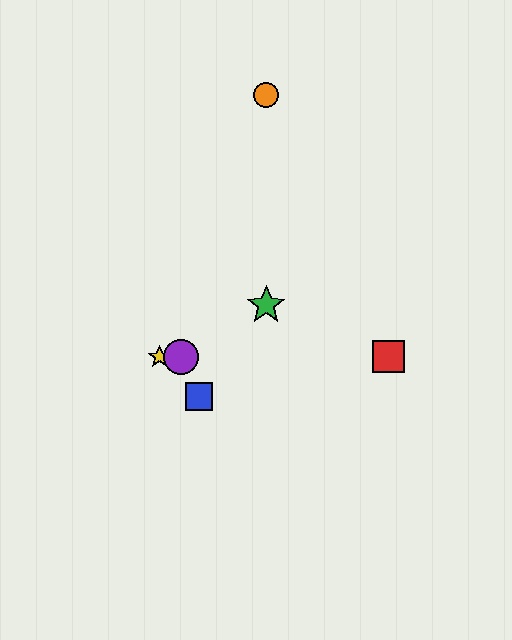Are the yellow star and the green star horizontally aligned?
No, the yellow star is at y≈357 and the green star is at y≈305.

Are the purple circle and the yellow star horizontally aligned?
Yes, both are at y≈357.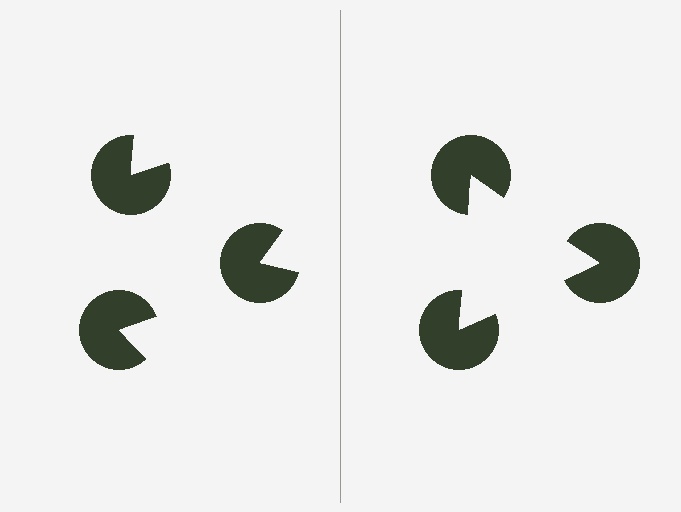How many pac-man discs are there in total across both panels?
6 — 3 on each side.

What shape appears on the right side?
An illusory triangle.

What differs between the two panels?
The pac-man discs are positioned identically on both sides; only the wedge orientations differ. On the right they align to a triangle; on the left they are misaligned.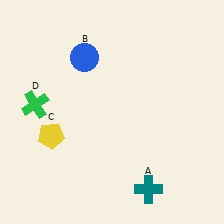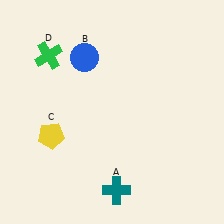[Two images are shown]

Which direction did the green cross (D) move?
The green cross (D) moved up.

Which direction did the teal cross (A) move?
The teal cross (A) moved left.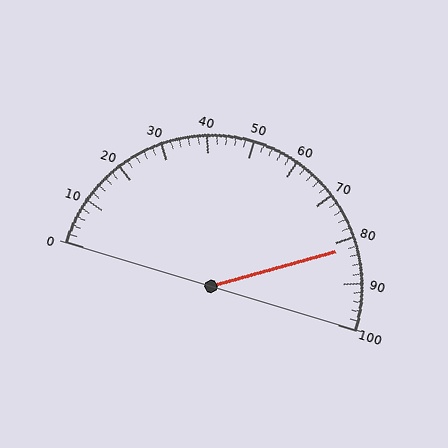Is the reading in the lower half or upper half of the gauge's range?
The reading is in the upper half of the range (0 to 100).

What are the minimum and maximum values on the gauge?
The gauge ranges from 0 to 100.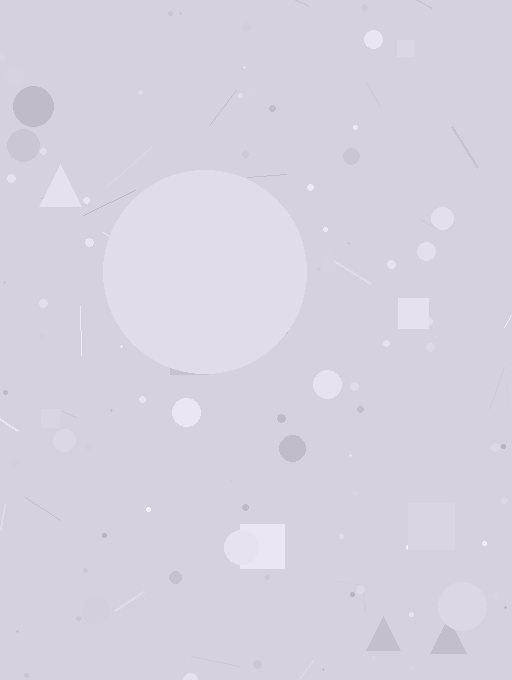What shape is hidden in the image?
A circle is hidden in the image.